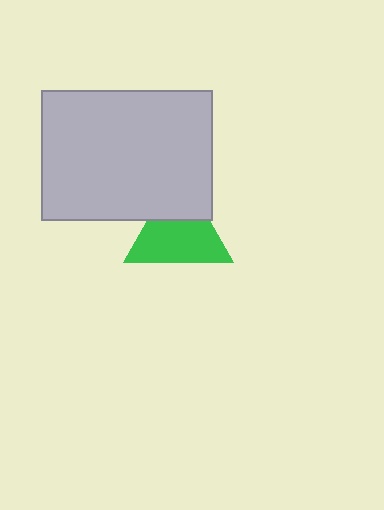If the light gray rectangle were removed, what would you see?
You would see the complete green triangle.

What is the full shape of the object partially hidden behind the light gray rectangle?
The partially hidden object is a green triangle.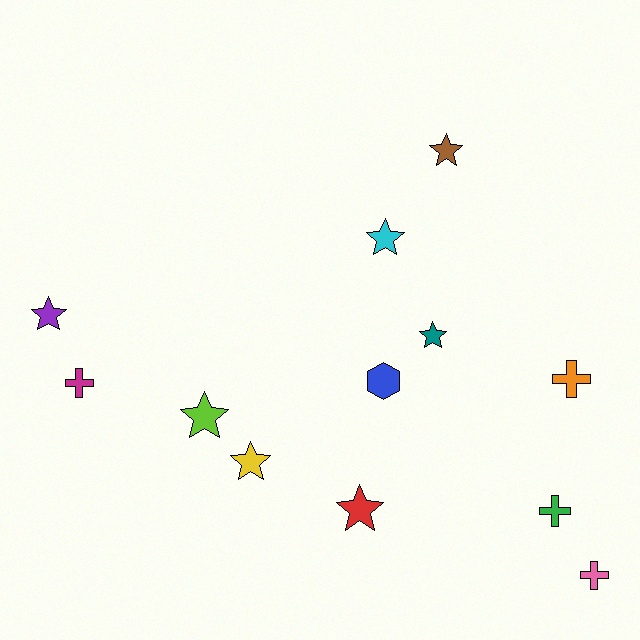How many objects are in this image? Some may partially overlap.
There are 12 objects.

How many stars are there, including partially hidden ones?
There are 7 stars.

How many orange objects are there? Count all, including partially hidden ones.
There is 1 orange object.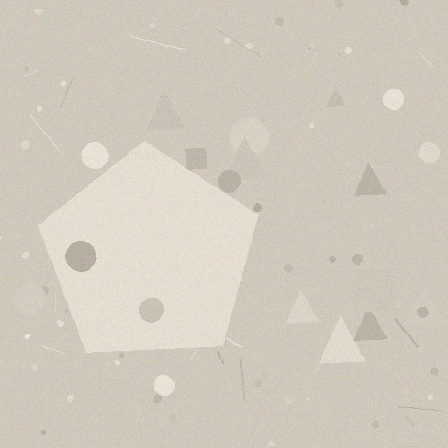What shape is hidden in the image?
A pentagon is hidden in the image.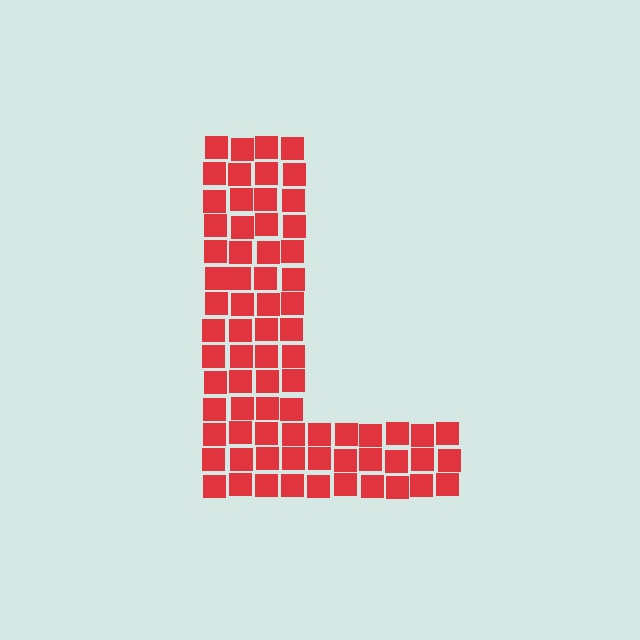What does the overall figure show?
The overall figure shows the letter L.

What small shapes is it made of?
It is made of small squares.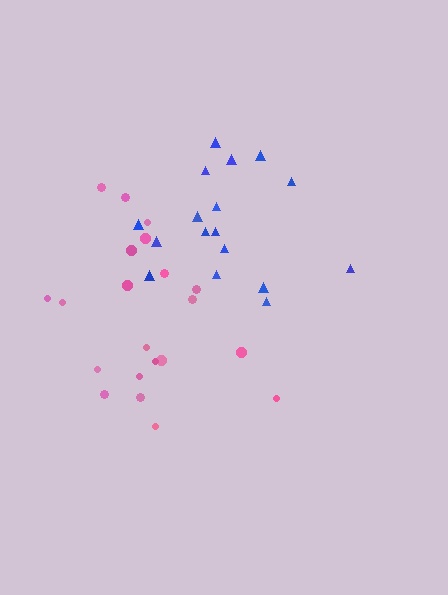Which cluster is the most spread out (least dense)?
Blue.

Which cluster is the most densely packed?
Pink.